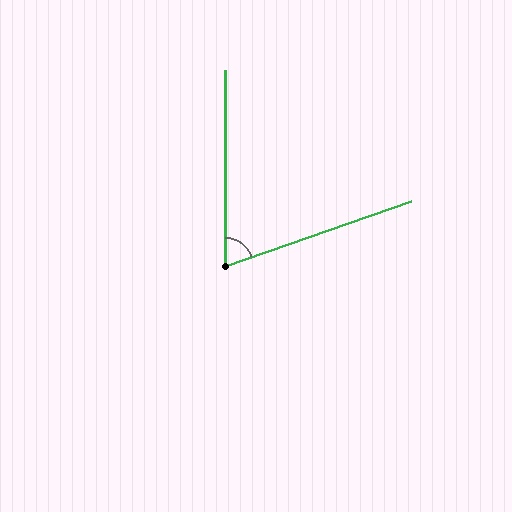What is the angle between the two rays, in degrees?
Approximately 71 degrees.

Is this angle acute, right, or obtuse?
It is acute.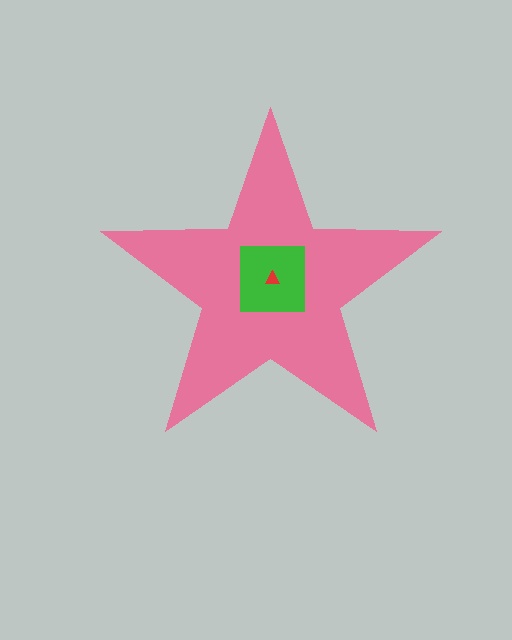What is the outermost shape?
The pink star.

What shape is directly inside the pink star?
The green square.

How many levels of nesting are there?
3.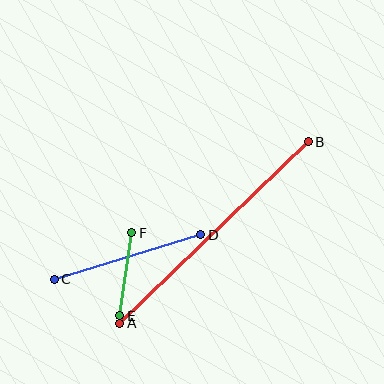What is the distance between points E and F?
The distance is approximately 84 pixels.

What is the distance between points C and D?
The distance is approximately 153 pixels.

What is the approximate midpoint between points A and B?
The midpoint is at approximately (214, 233) pixels.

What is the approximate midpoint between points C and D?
The midpoint is at approximately (127, 257) pixels.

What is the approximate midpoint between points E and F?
The midpoint is at approximately (126, 274) pixels.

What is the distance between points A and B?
The distance is approximately 262 pixels.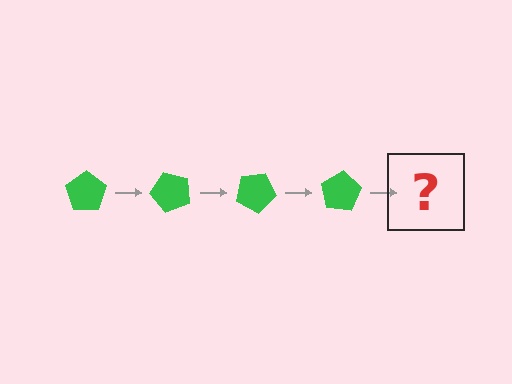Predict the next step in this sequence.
The next step is a green pentagon rotated 200 degrees.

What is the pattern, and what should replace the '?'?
The pattern is that the pentagon rotates 50 degrees each step. The '?' should be a green pentagon rotated 200 degrees.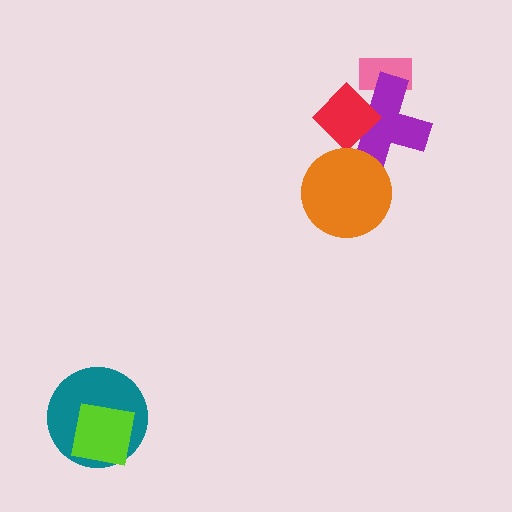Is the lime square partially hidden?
No, no other shape covers it.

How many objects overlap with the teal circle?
1 object overlaps with the teal circle.